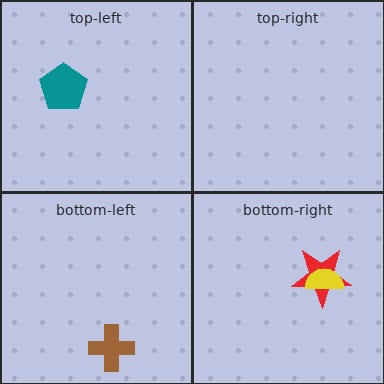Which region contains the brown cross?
The bottom-left region.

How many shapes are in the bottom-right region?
2.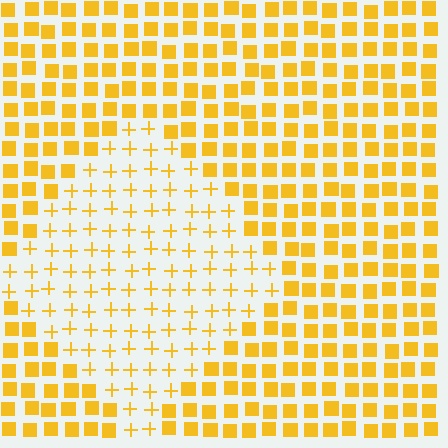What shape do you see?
I see a diamond.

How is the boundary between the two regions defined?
The boundary is defined by a change in element shape: plus signs inside vs. squares outside. All elements share the same color and spacing.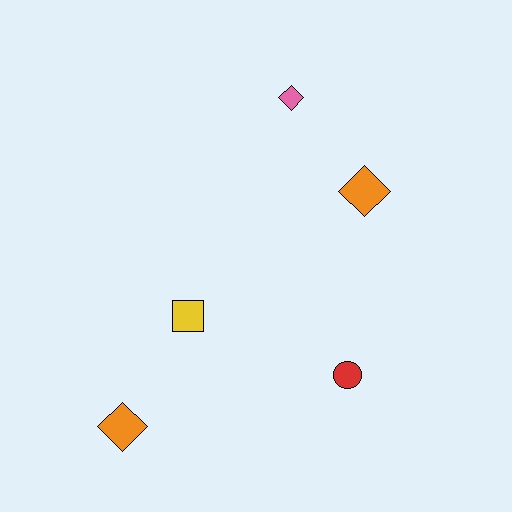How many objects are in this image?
There are 5 objects.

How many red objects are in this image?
There is 1 red object.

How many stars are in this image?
There are no stars.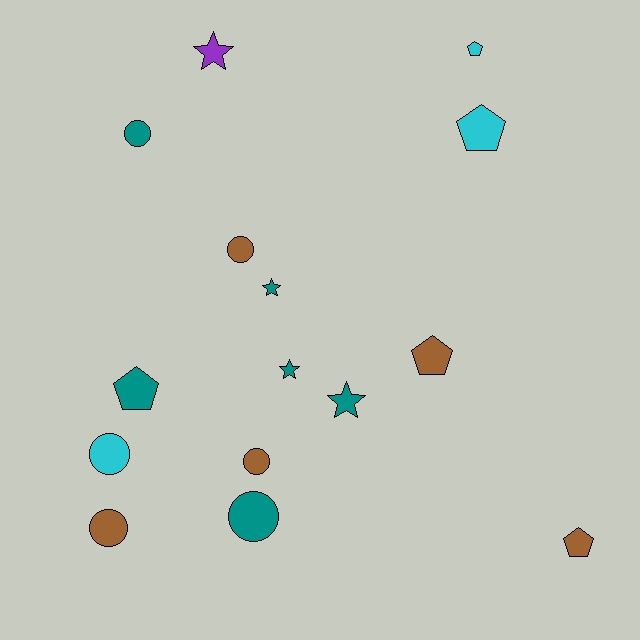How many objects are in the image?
There are 15 objects.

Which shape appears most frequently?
Circle, with 6 objects.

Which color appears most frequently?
Teal, with 6 objects.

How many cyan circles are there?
There is 1 cyan circle.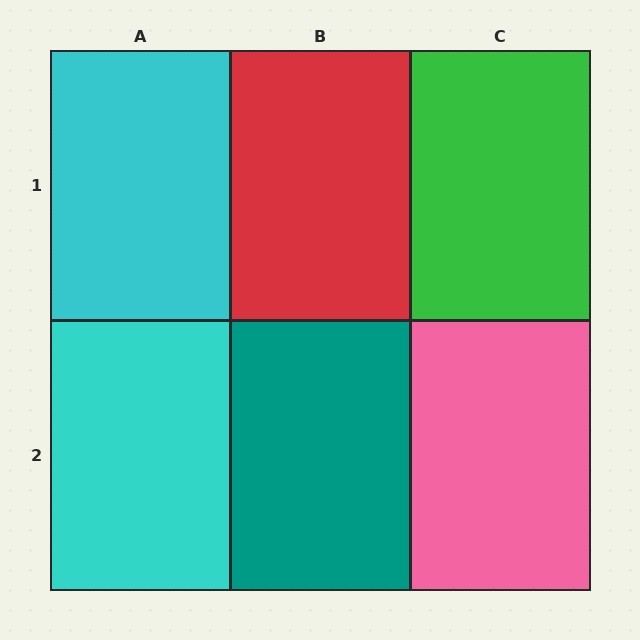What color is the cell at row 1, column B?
Red.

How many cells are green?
1 cell is green.